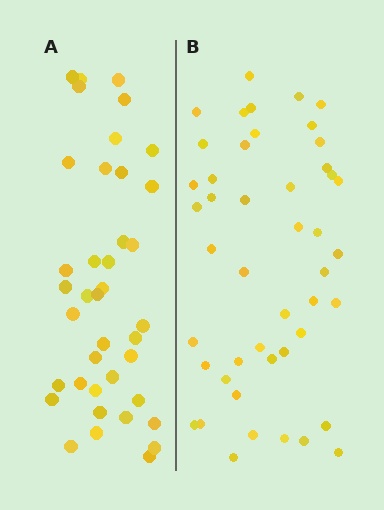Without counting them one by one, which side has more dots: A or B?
Region B (the right region) has more dots.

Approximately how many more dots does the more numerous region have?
Region B has roughly 8 or so more dots than region A.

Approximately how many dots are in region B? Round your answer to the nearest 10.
About 50 dots. (The exact count is 46, which rounds to 50.)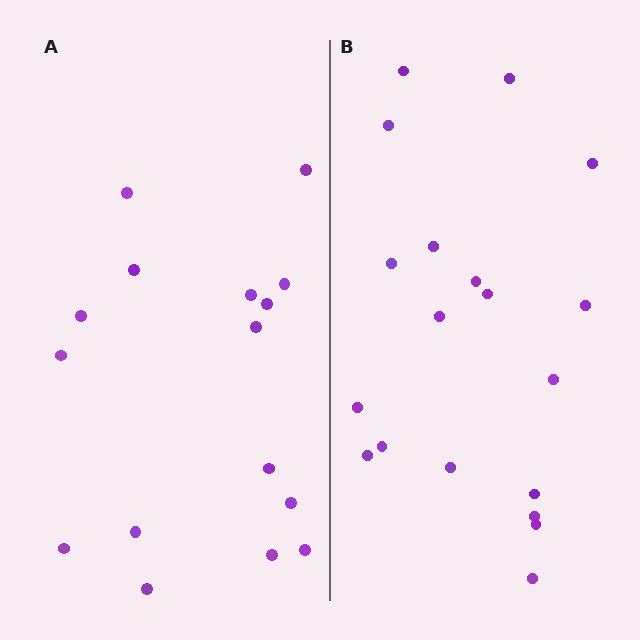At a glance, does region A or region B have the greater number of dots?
Region B (the right region) has more dots.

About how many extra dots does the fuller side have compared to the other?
Region B has just a few more — roughly 2 or 3 more dots than region A.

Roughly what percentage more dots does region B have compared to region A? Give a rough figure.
About 20% more.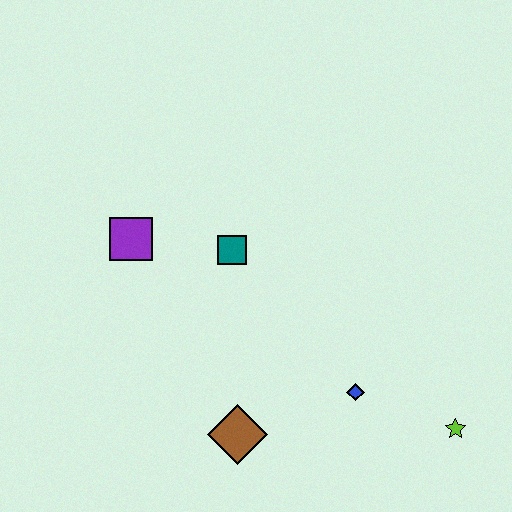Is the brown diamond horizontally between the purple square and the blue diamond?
Yes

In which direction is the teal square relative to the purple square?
The teal square is to the right of the purple square.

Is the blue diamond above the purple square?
No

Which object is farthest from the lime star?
The purple square is farthest from the lime star.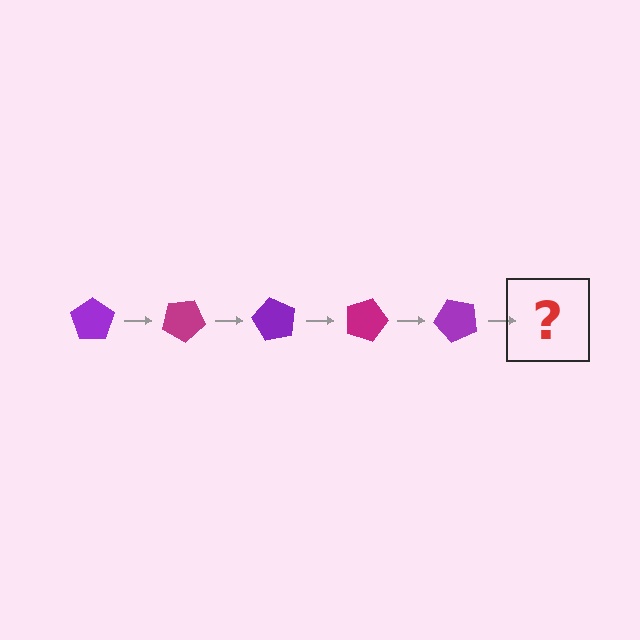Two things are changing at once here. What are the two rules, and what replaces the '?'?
The two rules are that it rotates 30 degrees each step and the color cycles through purple and magenta. The '?' should be a magenta pentagon, rotated 150 degrees from the start.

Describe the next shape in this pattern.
It should be a magenta pentagon, rotated 150 degrees from the start.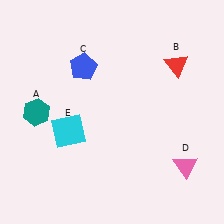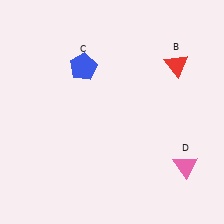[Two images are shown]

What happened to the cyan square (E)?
The cyan square (E) was removed in Image 2. It was in the bottom-left area of Image 1.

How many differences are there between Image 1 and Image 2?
There are 2 differences between the two images.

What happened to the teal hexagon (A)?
The teal hexagon (A) was removed in Image 2. It was in the bottom-left area of Image 1.